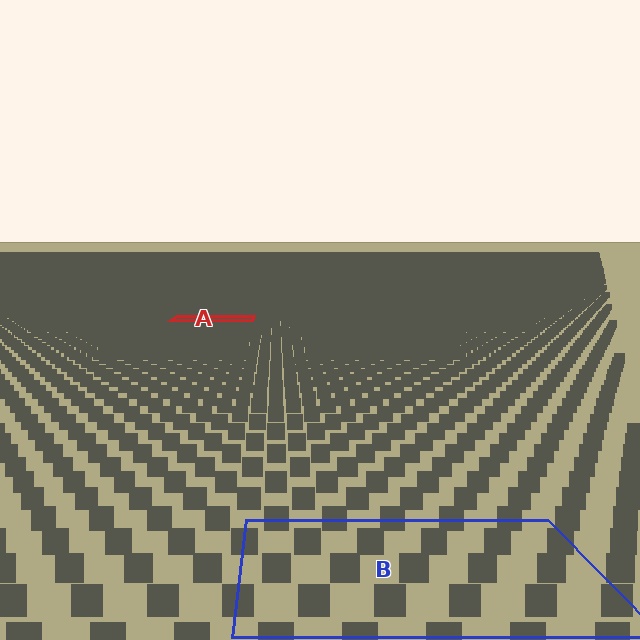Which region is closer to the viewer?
Region B is closer. The texture elements there are larger and more spread out.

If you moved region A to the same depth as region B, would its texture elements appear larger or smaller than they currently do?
They would appear larger. At a closer depth, the same texture elements are projected at a bigger on-screen size.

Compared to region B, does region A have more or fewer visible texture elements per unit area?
Region A has more texture elements per unit area — they are packed more densely because it is farther away.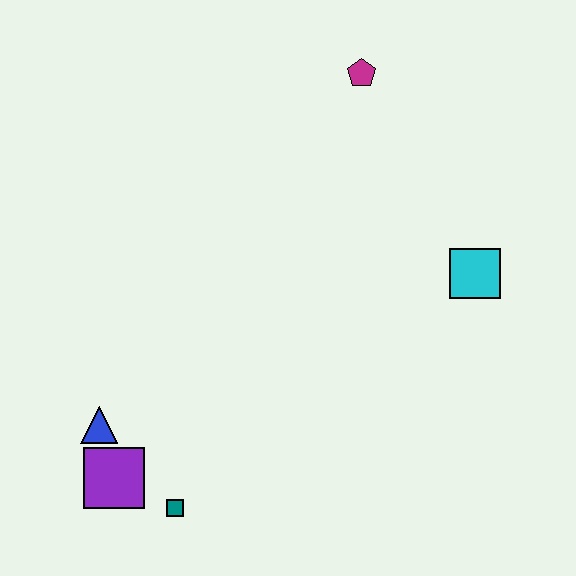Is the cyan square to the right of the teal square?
Yes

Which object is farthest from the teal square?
The magenta pentagon is farthest from the teal square.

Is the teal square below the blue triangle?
Yes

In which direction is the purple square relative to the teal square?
The purple square is to the left of the teal square.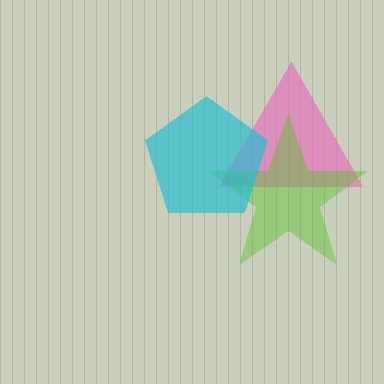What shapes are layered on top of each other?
The layered shapes are: a pink triangle, a lime star, a cyan pentagon.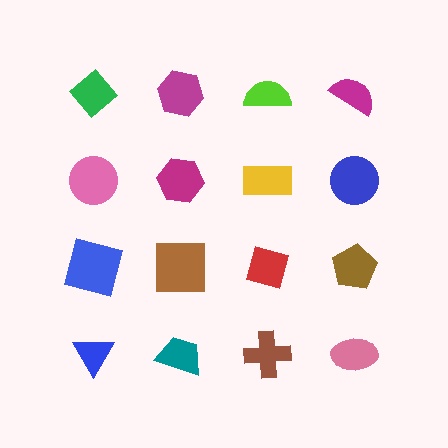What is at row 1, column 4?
A magenta semicircle.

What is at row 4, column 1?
A blue triangle.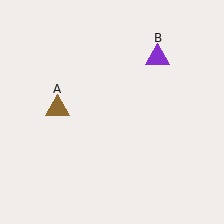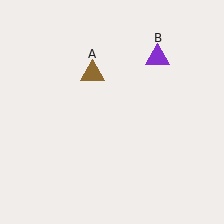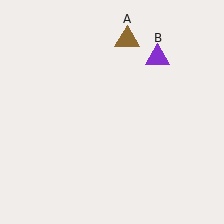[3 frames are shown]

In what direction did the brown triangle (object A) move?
The brown triangle (object A) moved up and to the right.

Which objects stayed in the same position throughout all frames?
Purple triangle (object B) remained stationary.